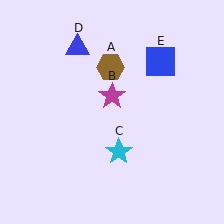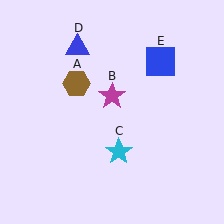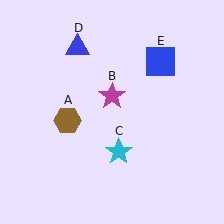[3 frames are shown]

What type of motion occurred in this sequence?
The brown hexagon (object A) rotated counterclockwise around the center of the scene.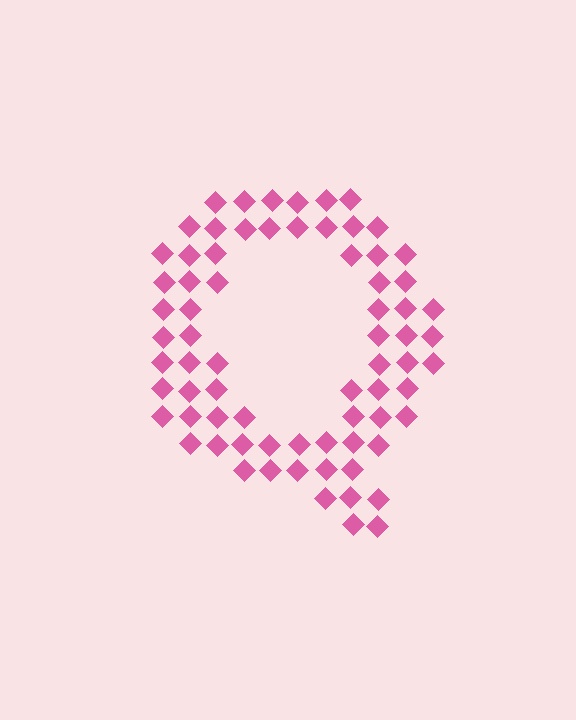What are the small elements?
The small elements are diamonds.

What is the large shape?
The large shape is the letter Q.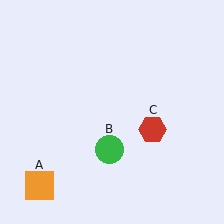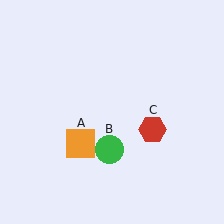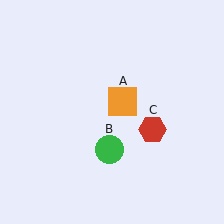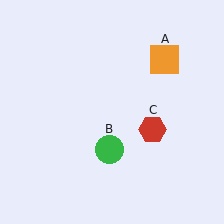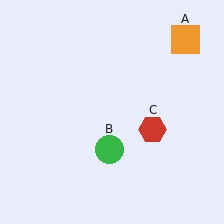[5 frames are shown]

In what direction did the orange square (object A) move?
The orange square (object A) moved up and to the right.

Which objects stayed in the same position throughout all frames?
Green circle (object B) and red hexagon (object C) remained stationary.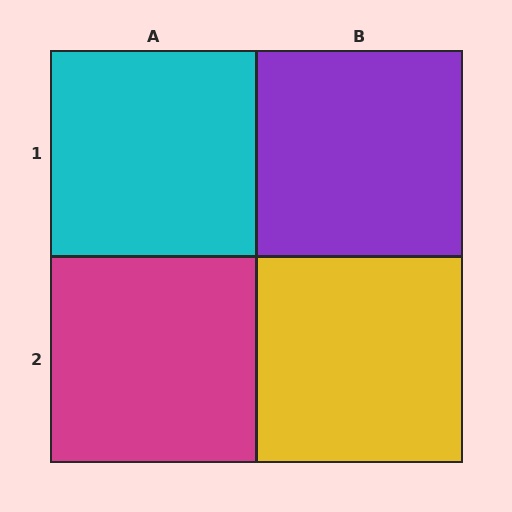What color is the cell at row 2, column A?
Magenta.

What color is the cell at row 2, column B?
Yellow.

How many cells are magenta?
1 cell is magenta.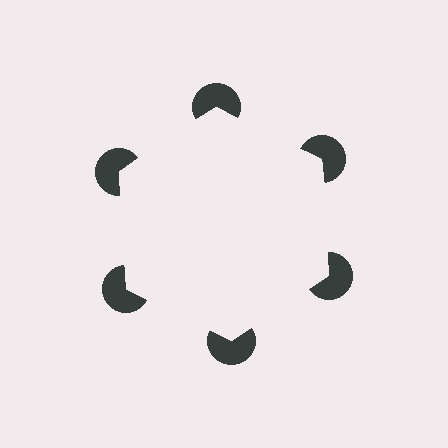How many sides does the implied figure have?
6 sides.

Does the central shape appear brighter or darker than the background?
It typically appears slightly brighter than the background, even though no actual brightness change is drawn.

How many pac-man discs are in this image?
There are 6 — one at each vertex of the illusory hexagon.